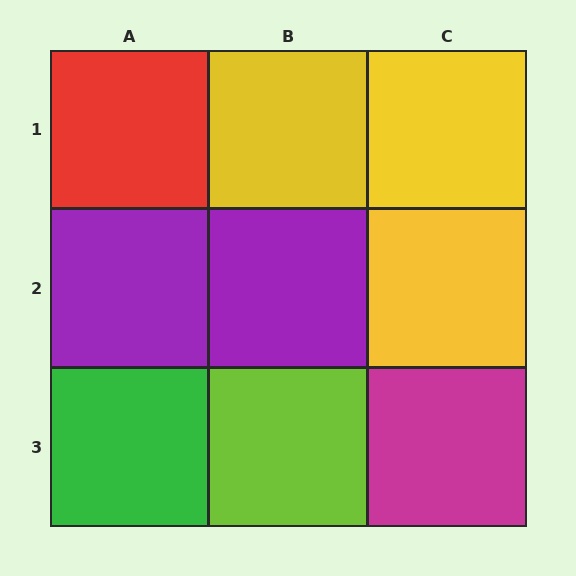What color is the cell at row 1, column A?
Red.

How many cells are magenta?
1 cell is magenta.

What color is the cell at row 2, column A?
Purple.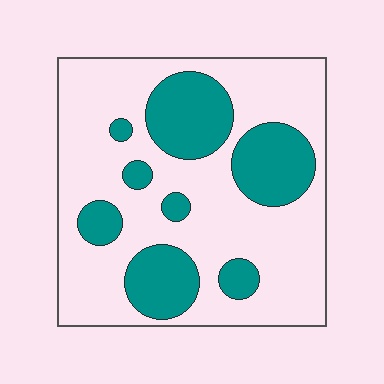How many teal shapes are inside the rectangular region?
8.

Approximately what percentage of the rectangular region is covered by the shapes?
Approximately 30%.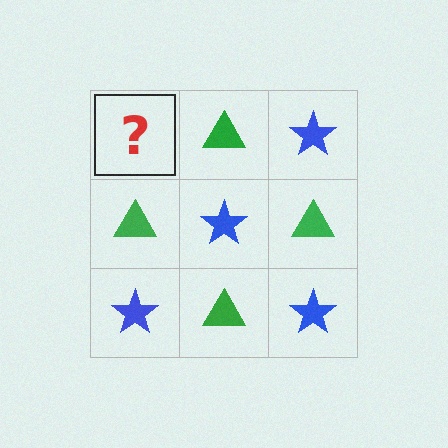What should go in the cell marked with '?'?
The missing cell should contain a blue star.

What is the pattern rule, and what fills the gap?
The rule is that it alternates blue star and green triangle in a checkerboard pattern. The gap should be filled with a blue star.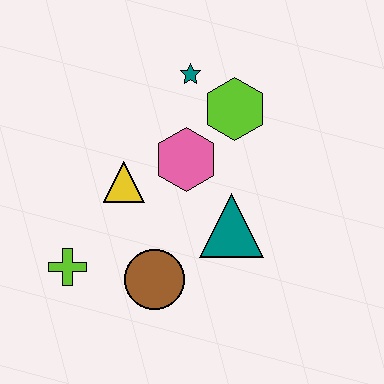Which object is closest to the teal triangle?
The pink hexagon is closest to the teal triangle.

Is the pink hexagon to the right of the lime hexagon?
No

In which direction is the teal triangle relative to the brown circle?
The teal triangle is to the right of the brown circle.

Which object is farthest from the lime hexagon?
The lime cross is farthest from the lime hexagon.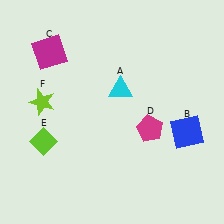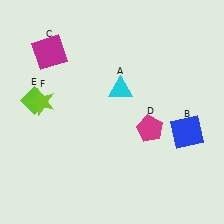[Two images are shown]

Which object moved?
The lime diamond (E) moved up.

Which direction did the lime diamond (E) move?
The lime diamond (E) moved up.